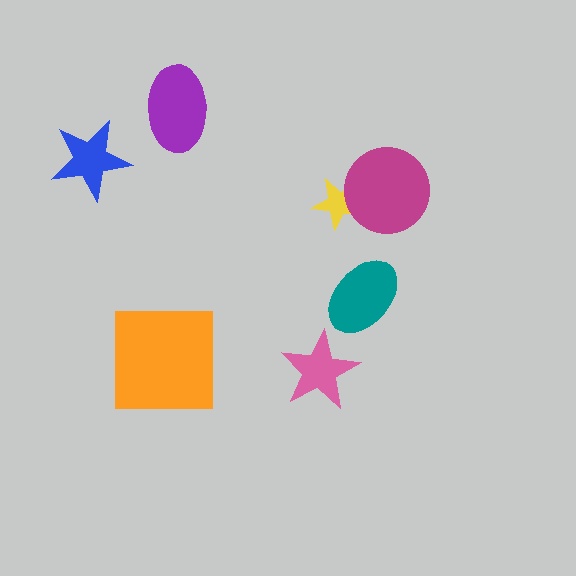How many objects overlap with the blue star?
0 objects overlap with the blue star.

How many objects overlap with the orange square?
0 objects overlap with the orange square.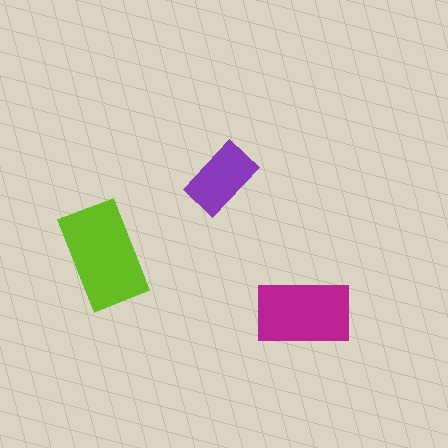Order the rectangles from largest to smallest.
the lime one, the magenta one, the purple one.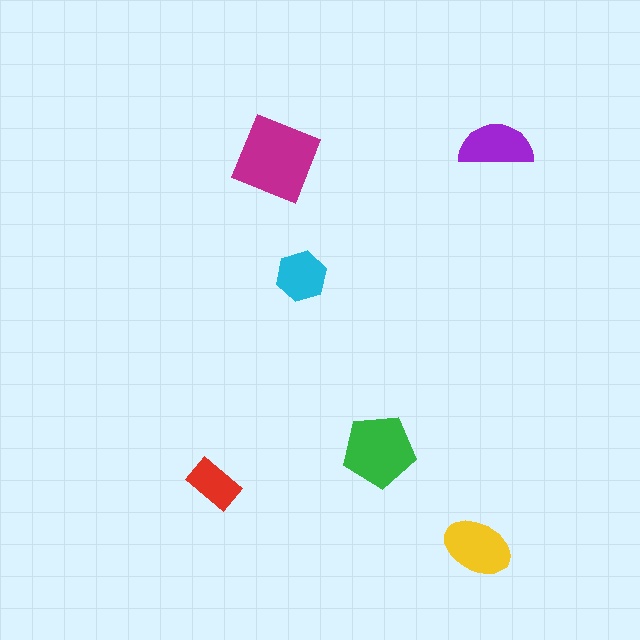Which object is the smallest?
The red rectangle.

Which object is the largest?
The magenta square.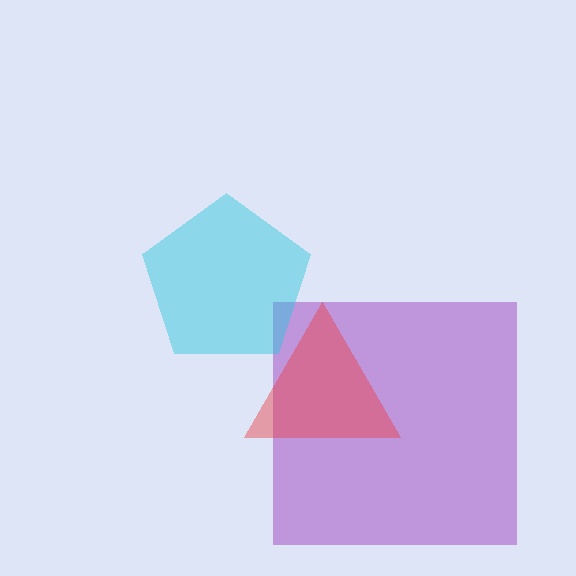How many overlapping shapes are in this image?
There are 3 overlapping shapes in the image.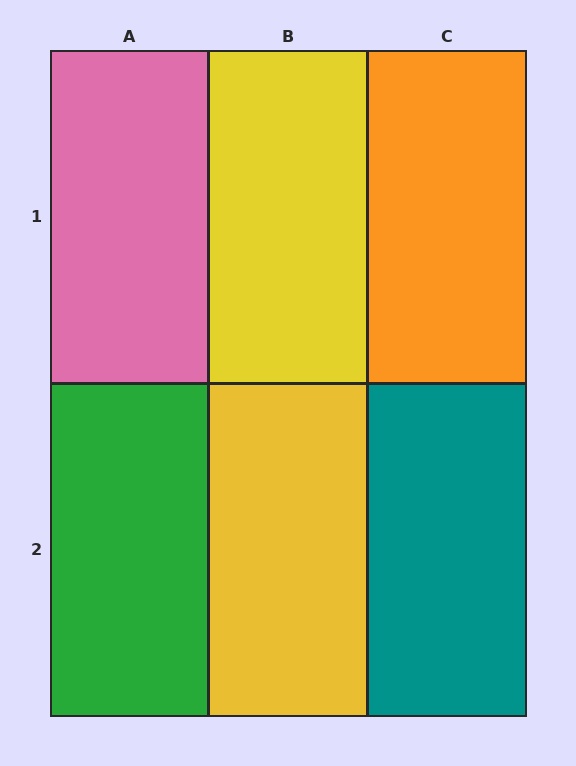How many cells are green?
1 cell is green.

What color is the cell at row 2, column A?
Green.